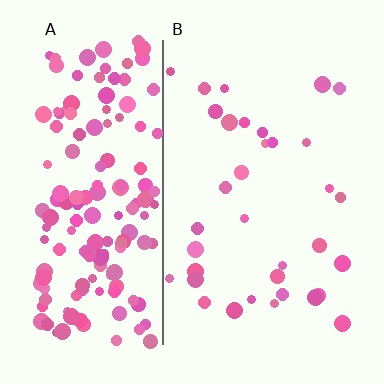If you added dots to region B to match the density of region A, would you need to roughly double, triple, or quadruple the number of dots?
Approximately quadruple.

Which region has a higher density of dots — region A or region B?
A (the left).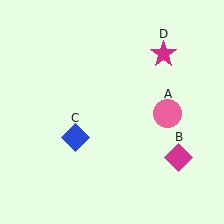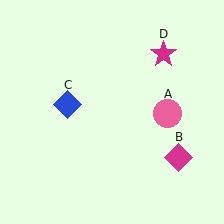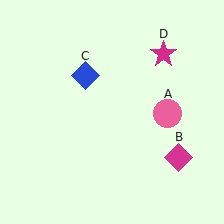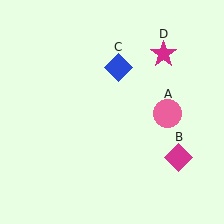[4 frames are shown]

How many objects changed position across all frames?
1 object changed position: blue diamond (object C).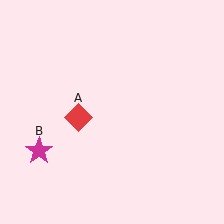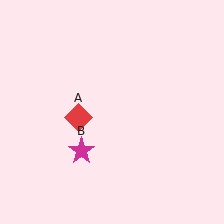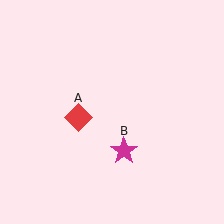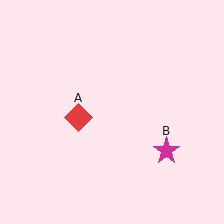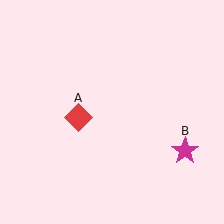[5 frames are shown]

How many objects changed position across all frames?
1 object changed position: magenta star (object B).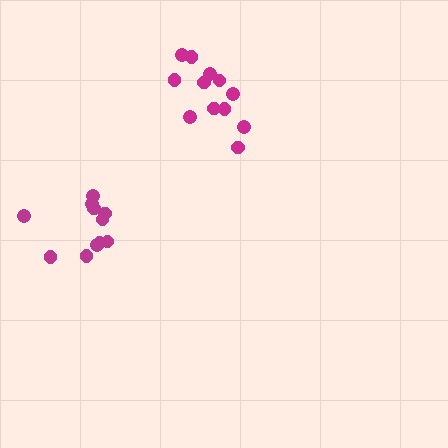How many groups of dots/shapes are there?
There are 2 groups.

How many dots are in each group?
Group 1: 11 dots, Group 2: 12 dots (23 total).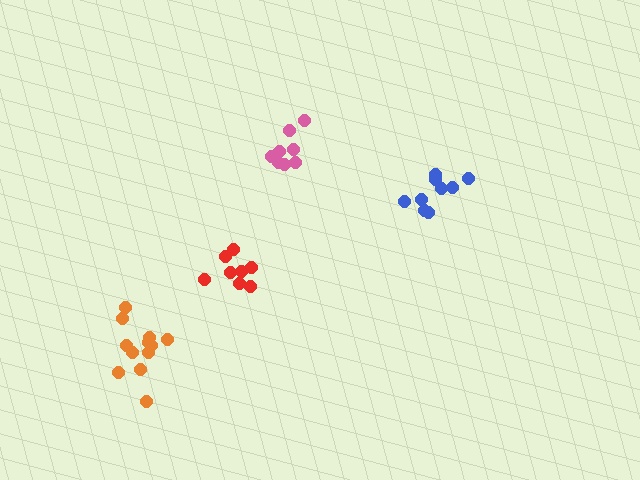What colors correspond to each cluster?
The clusters are colored: red, pink, orange, blue.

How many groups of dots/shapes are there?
There are 4 groups.